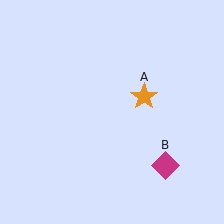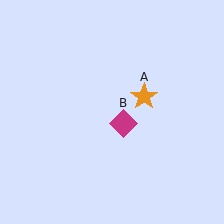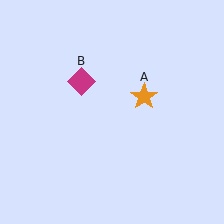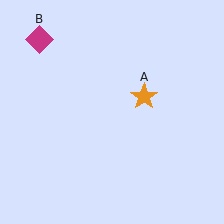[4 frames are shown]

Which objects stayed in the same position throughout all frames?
Orange star (object A) remained stationary.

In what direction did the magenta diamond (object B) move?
The magenta diamond (object B) moved up and to the left.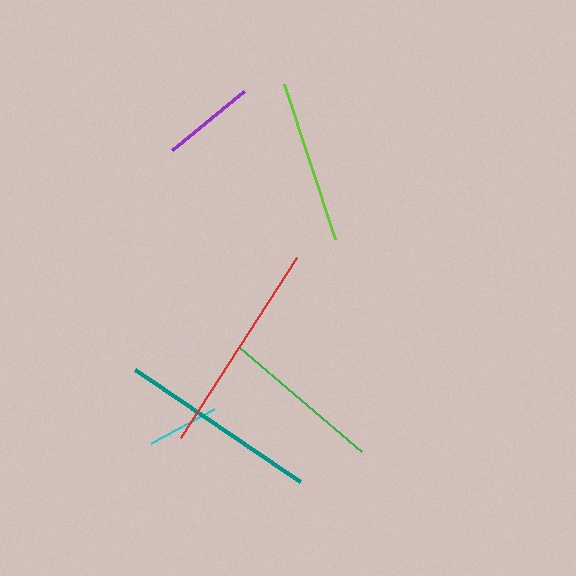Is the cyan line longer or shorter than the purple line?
The purple line is longer than the cyan line.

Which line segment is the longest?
The red line is the longest at approximately 214 pixels.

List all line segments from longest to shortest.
From longest to shortest: red, teal, lime, green, purple, cyan.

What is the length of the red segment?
The red segment is approximately 214 pixels long.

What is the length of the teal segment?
The teal segment is approximately 200 pixels long.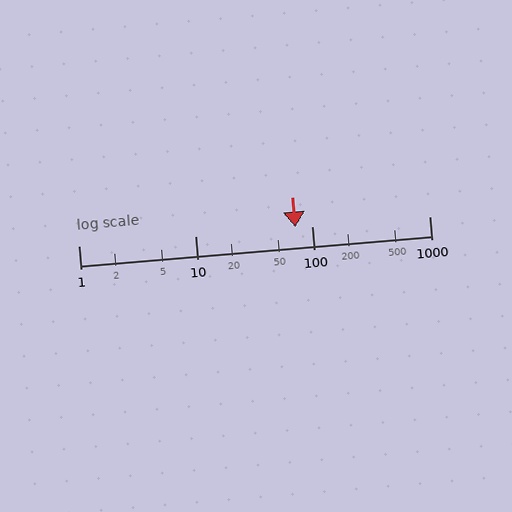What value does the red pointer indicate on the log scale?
The pointer indicates approximately 72.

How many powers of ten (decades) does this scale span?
The scale spans 3 decades, from 1 to 1000.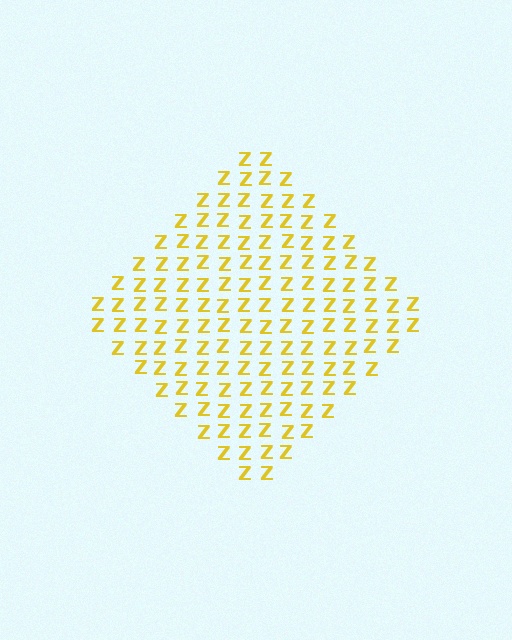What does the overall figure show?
The overall figure shows a diamond.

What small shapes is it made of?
It is made of small letter Z's.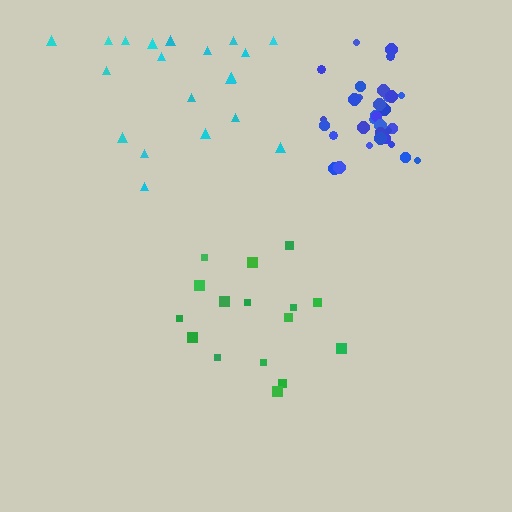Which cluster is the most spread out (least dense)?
Green.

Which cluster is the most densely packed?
Blue.